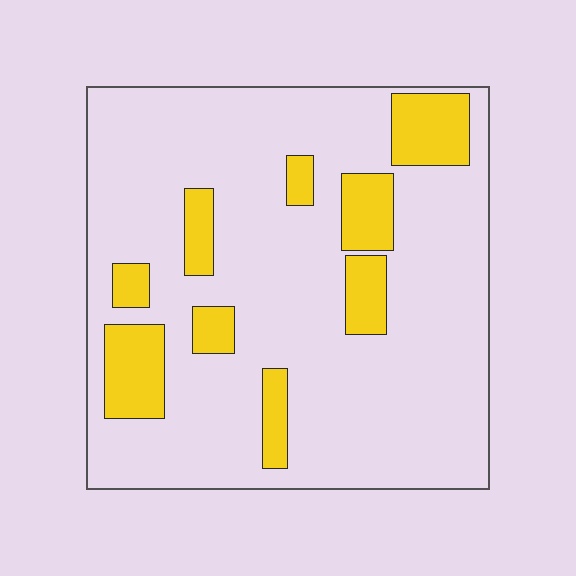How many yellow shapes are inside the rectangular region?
9.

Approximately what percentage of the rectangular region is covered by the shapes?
Approximately 20%.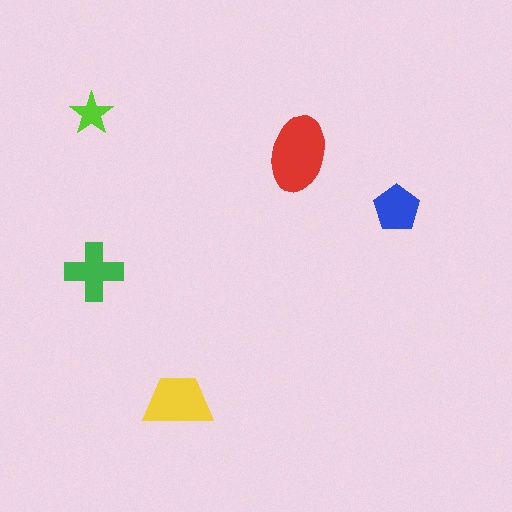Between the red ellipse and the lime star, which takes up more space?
The red ellipse.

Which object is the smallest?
The lime star.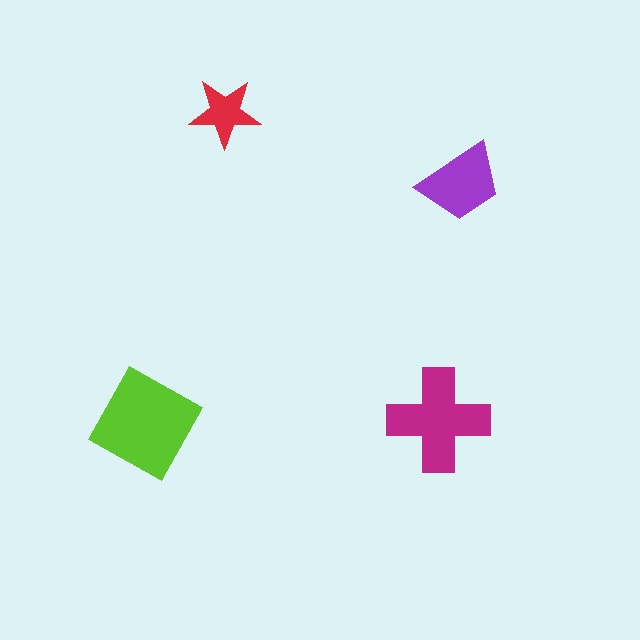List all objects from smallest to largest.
The red star, the purple trapezoid, the magenta cross, the lime diamond.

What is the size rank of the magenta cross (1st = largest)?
2nd.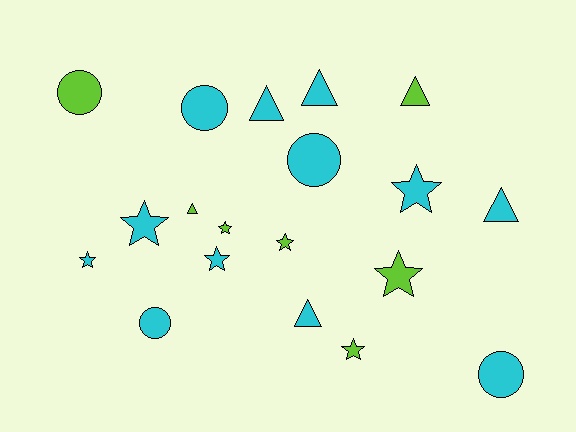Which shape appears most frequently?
Star, with 8 objects.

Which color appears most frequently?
Cyan, with 12 objects.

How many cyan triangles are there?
There are 4 cyan triangles.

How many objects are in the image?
There are 19 objects.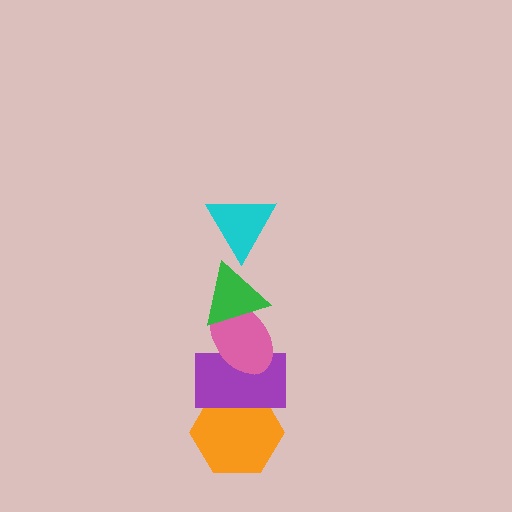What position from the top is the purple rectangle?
The purple rectangle is 4th from the top.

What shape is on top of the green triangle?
The cyan triangle is on top of the green triangle.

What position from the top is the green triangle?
The green triangle is 2nd from the top.